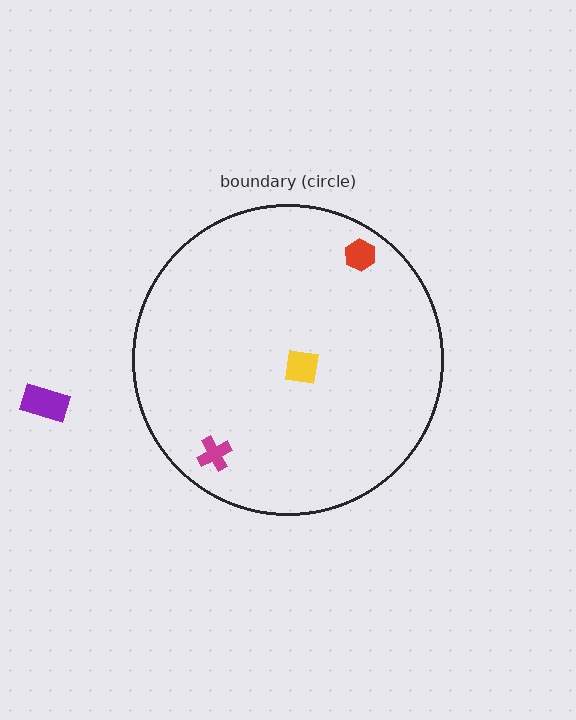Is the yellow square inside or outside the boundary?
Inside.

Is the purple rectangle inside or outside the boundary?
Outside.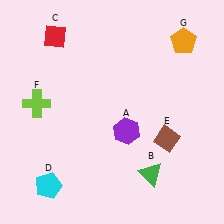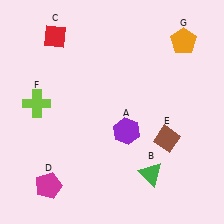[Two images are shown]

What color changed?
The pentagon (D) changed from cyan in Image 1 to magenta in Image 2.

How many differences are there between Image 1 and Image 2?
There is 1 difference between the two images.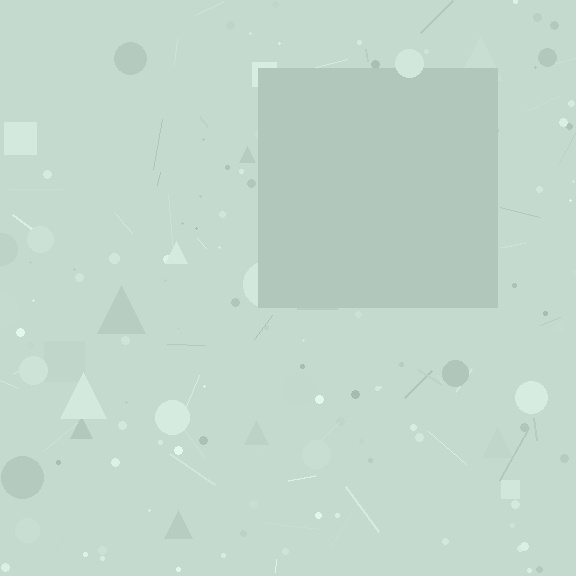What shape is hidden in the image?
A square is hidden in the image.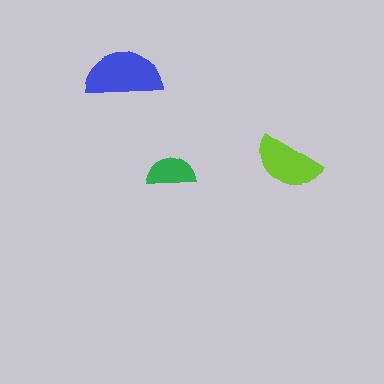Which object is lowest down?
The green semicircle is bottommost.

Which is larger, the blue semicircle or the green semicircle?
The blue one.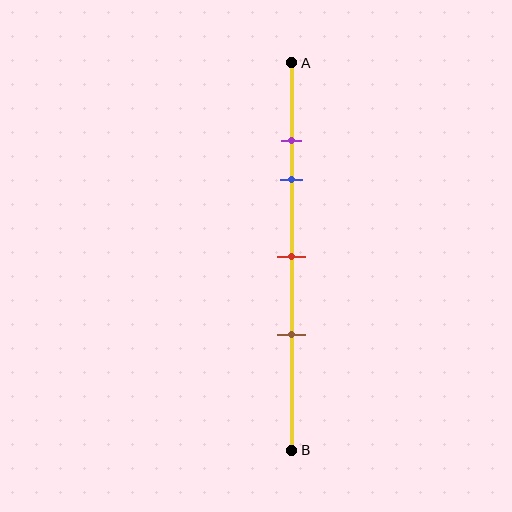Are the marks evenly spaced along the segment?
No, the marks are not evenly spaced.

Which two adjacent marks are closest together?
The purple and blue marks are the closest adjacent pair.